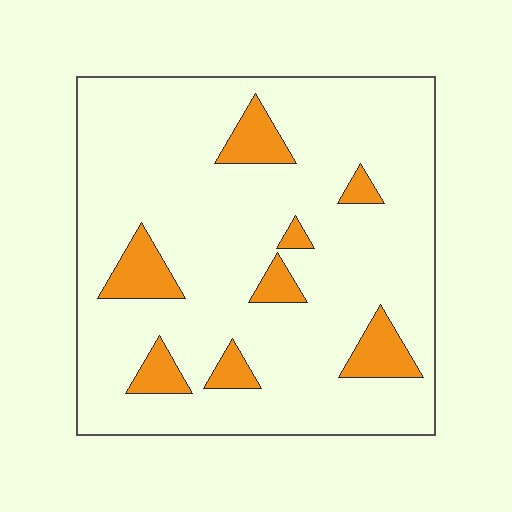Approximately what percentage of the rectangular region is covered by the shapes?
Approximately 15%.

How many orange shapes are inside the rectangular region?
8.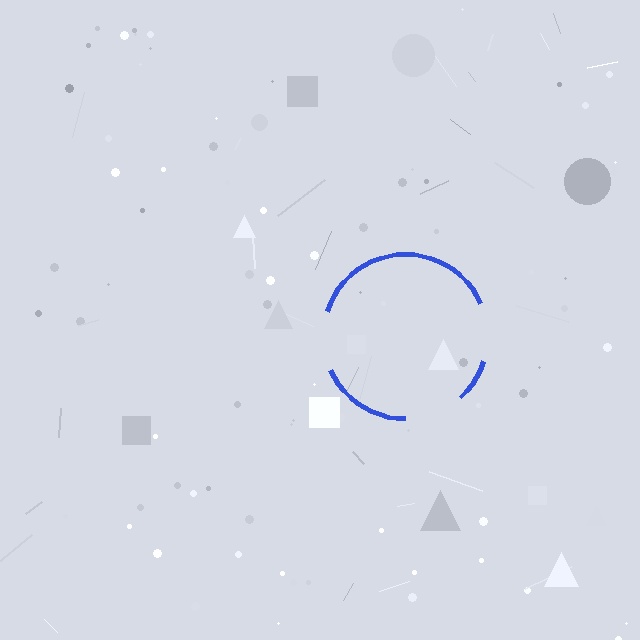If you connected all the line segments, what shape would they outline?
They would outline a circle.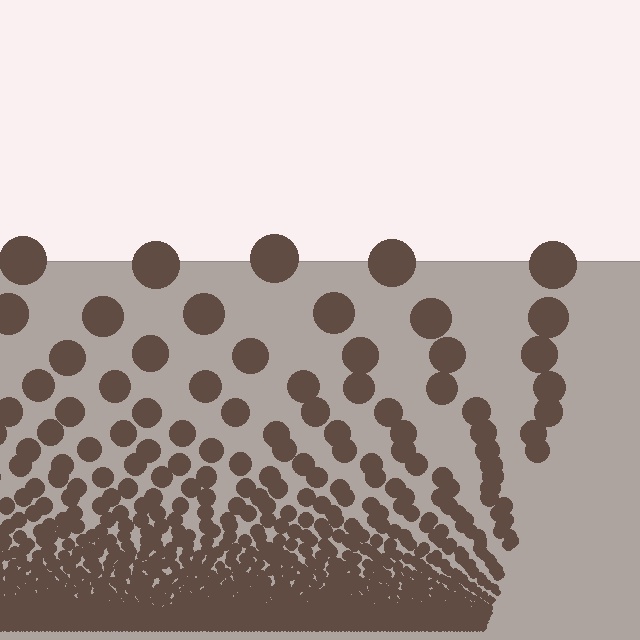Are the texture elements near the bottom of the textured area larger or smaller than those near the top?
Smaller. The gradient is inverted — elements near the bottom are smaller and denser.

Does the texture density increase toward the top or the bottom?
Density increases toward the bottom.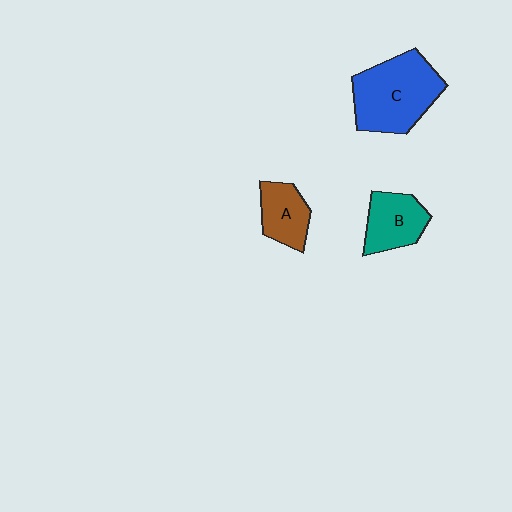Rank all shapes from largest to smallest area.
From largest to smallest: C (blue), B (teal), A (brown).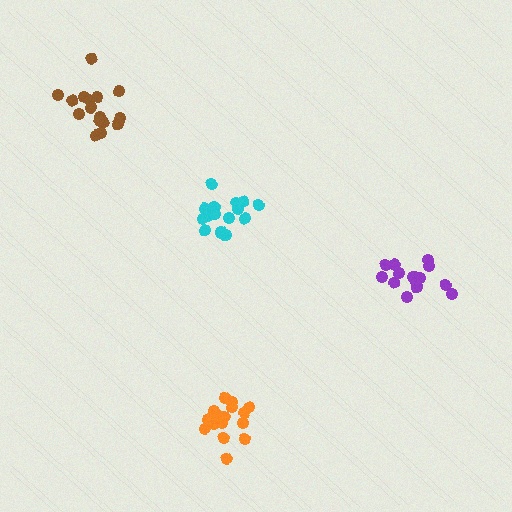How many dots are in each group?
Group 1: 16 dots, Group 2: 15 dots, Group 3: 14 dots, Group 4: 16 dots (61 total).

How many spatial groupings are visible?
There are 4 spatial groupings.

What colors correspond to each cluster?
The clusters are colored: brown, cyan, purple, orange.